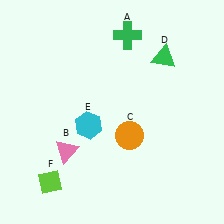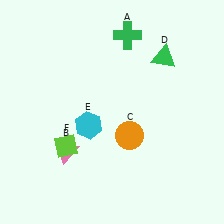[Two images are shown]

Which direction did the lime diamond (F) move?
The lime diamond (F) moved up.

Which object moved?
The lime diamond (F) moved up.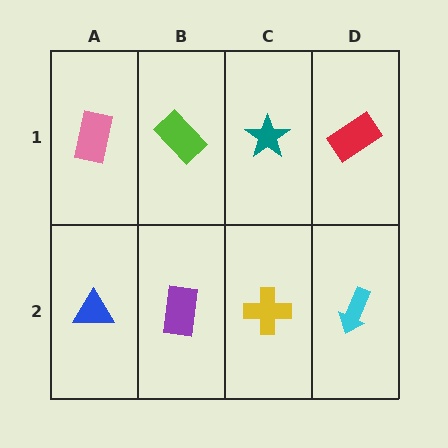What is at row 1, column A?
A pink rectangle.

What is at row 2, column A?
A blue triangle.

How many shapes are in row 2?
4 shapes.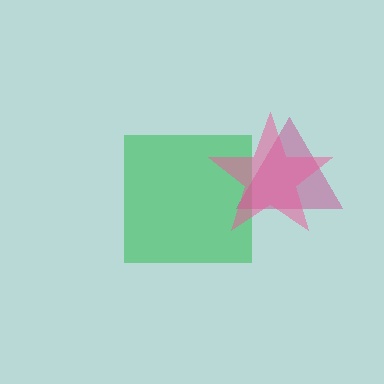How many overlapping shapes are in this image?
There are 3 overlapping shapes in the image.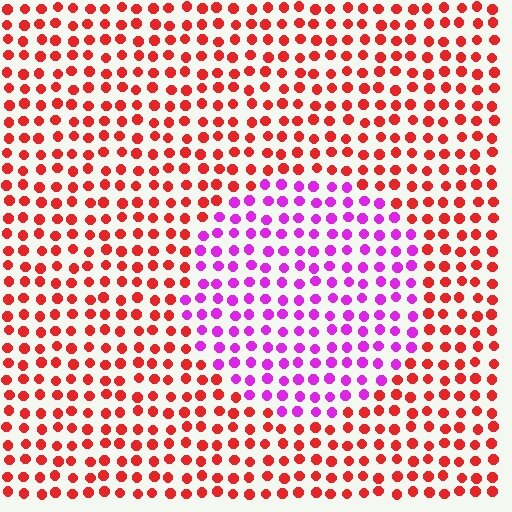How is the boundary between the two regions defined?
The boundary is defined purely by a slight shift in hue (about 62 degrees). Spacing, size, and orientation are identical on both sides.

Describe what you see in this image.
The image is filled with small red elements in a uniform arrangement. A circle-shaped region is visible where the elements are tinted to a slightly different hue, forming a subtle color boundary.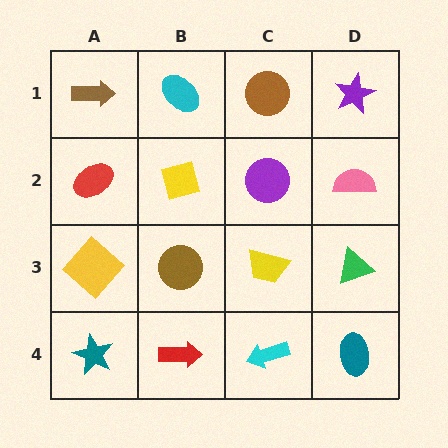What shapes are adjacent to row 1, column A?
A red ellipse (row 2, column A), a cyan ellipse (row 1, column B).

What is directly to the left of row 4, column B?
A teal star.